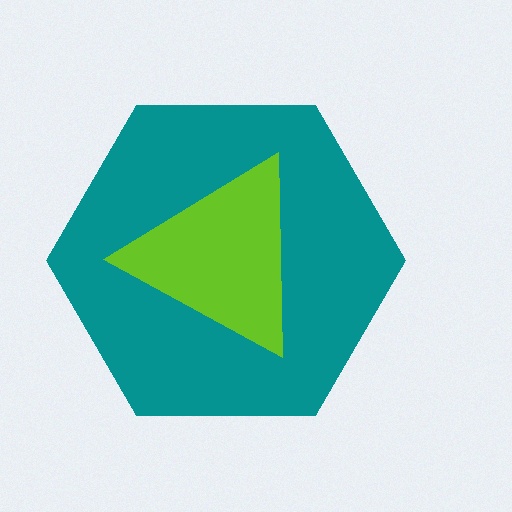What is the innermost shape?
The lime triangle.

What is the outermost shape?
The teal hexagon.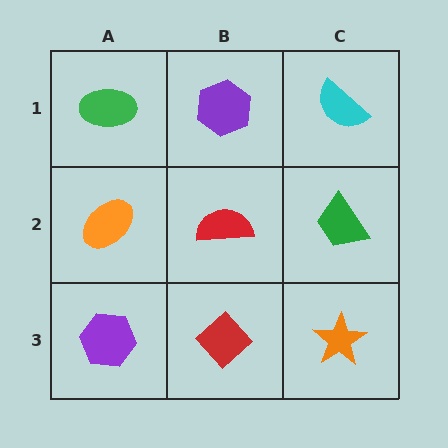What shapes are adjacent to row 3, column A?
An orange ellipse (row 2, column A), a red diamond (row 3, column B).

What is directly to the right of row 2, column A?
A red semicircle.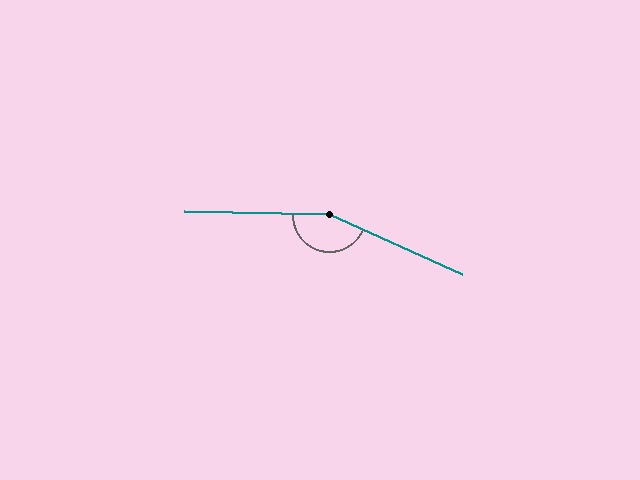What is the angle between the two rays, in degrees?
Approximately 157 degrees.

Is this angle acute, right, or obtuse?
It is obtuse.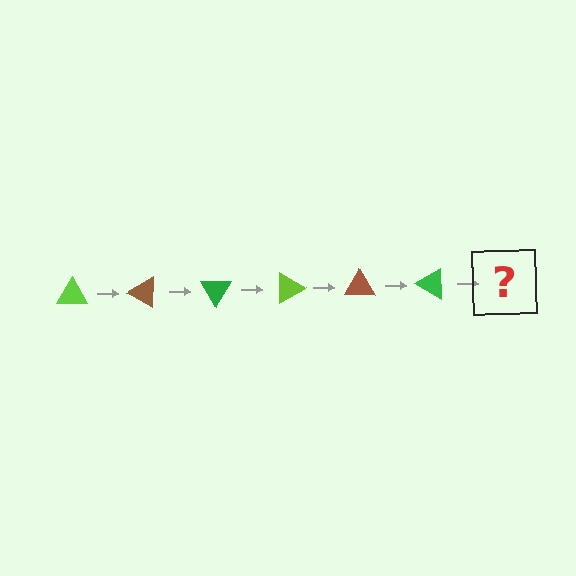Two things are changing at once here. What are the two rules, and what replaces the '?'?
The two rules are that it rotates 30 degrees each step and the color cycles through lime, brown, and green. The '?' should be a lime triangle, rotated 180 degrees from the start.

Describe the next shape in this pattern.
It should be a lime triangle, rotated 180 degrees from the start.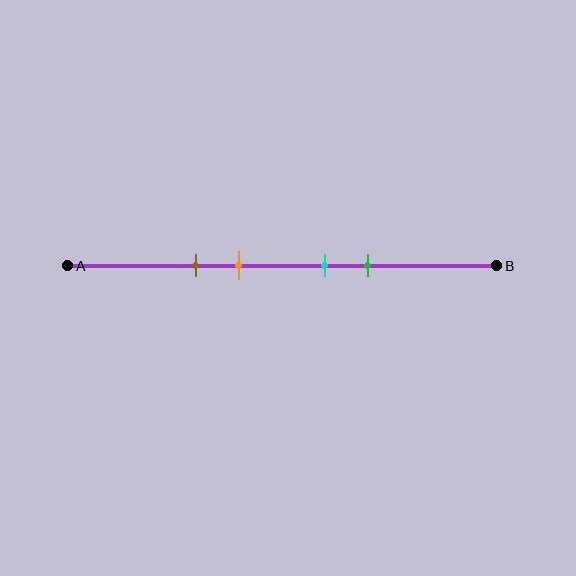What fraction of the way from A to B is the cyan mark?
The cyan mark is approximately 60% (0.6) of the way from A to B.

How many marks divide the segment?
There are 4 marks dividing the segment.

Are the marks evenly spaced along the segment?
No, the marks are not evenly spaced.